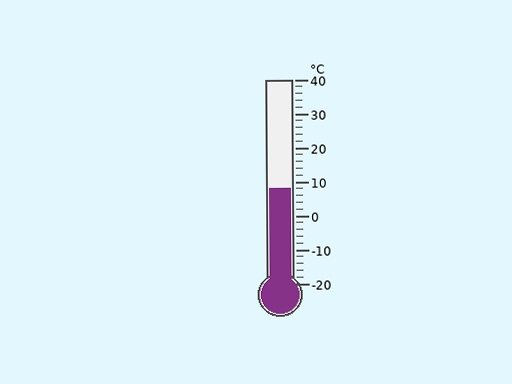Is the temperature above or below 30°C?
The temperature is below 30°C.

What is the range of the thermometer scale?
The thermometer scale ranges from -20°C to 40°C.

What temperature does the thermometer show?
The thermometer shows approximately 8°C.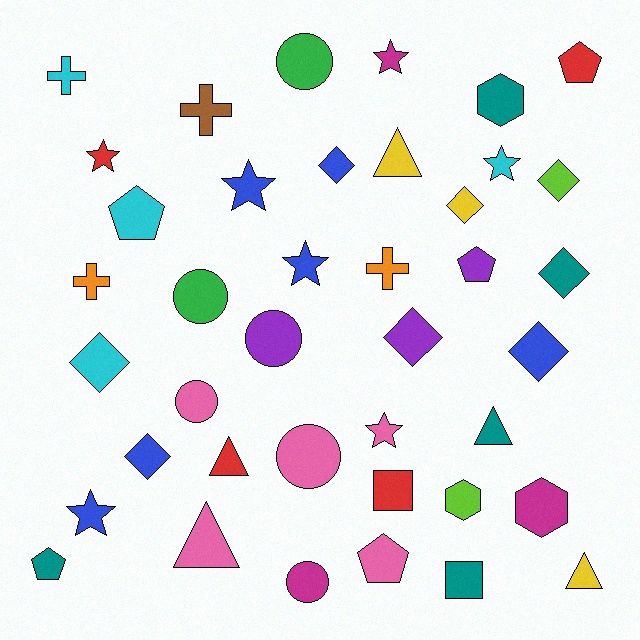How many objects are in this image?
There are 40 objects.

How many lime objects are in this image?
There are 2 lime objects.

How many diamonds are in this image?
There are 8 diamonds.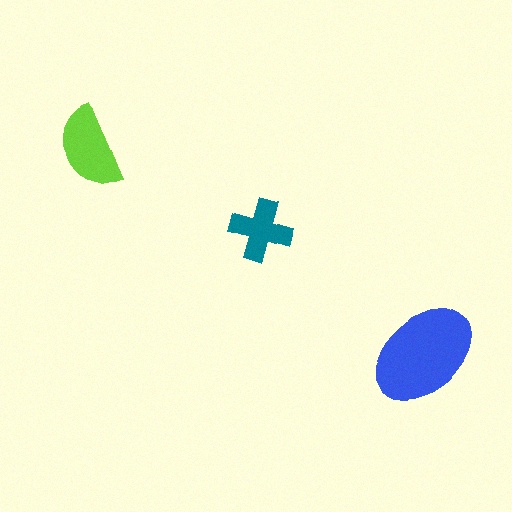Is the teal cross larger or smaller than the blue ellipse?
Smaller.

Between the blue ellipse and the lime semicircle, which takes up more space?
The blue ellipse.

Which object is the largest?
The blue ellipse.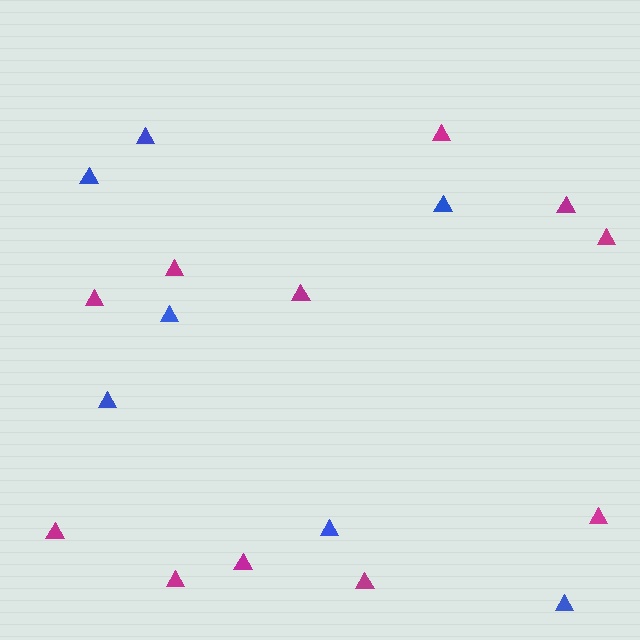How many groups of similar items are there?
There are 2 groups: one group of magenta triangles (11) and one group of blue triangles (7).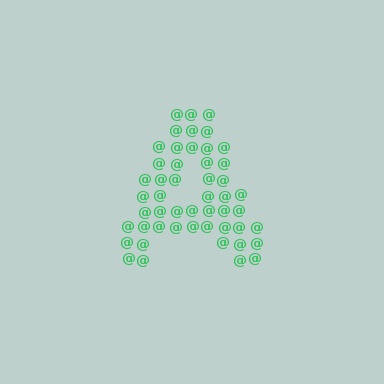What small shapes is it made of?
It is made of small at signs.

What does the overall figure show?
The overall figure shows the letter A.